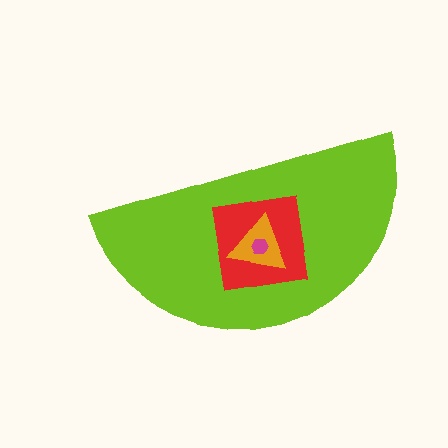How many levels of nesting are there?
4.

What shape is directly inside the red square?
The orange triangle.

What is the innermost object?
The magenta hexagon.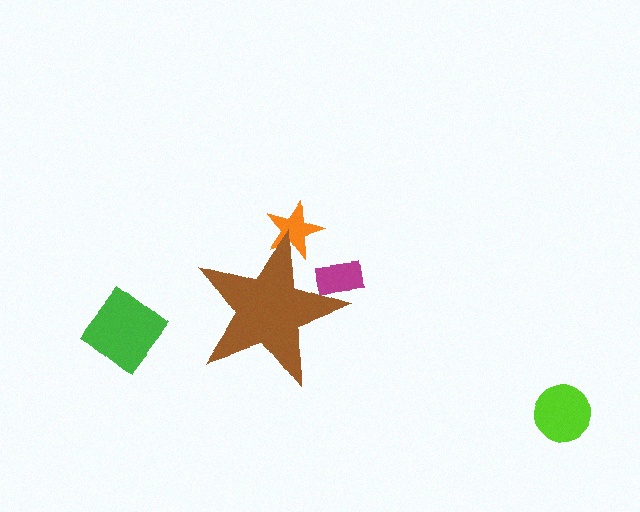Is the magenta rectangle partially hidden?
Yes, the magenta rectangle is partially hidden behind the brown star.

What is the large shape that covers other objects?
A brown star.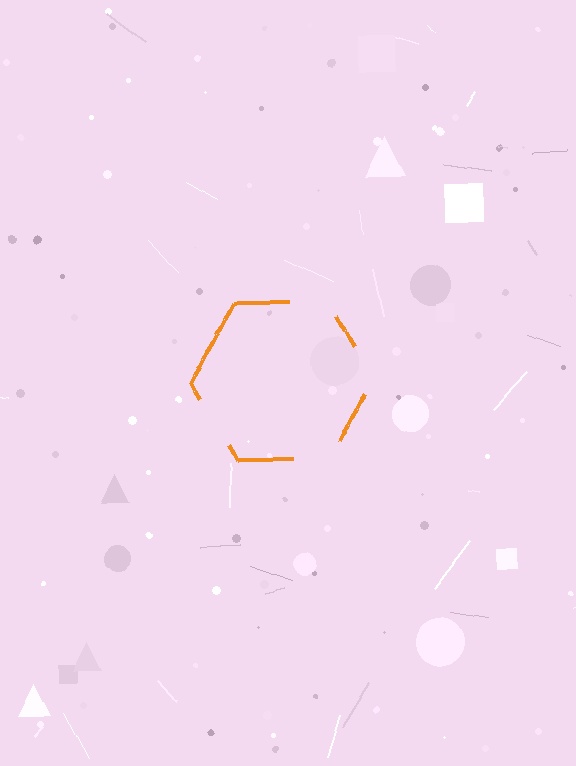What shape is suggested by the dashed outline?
The dashed outline suggests a hexagon.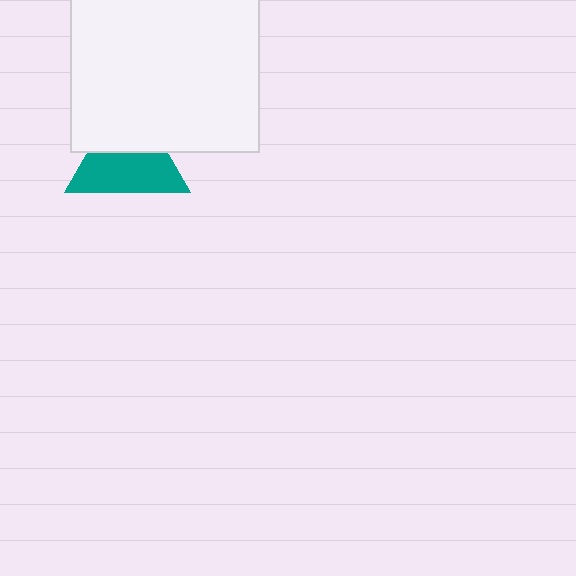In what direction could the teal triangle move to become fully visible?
The teal triangle could move down. That would shift it out from behind the white square entirely.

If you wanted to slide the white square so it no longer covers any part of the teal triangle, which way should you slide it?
Slide it up — that is the most direct way to separate the two shapes.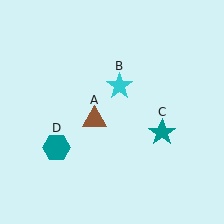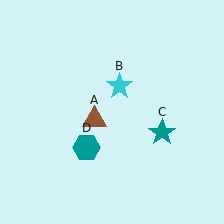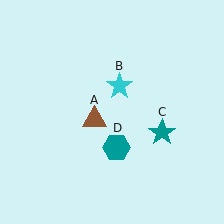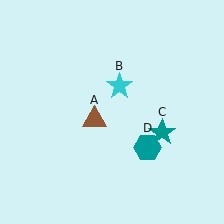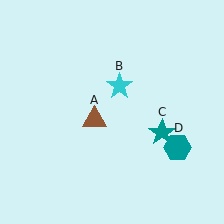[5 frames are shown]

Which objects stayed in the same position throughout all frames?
Brown triangle (object A) and cyan star (object B) and teal star (object C) remained stationary.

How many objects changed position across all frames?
1 object changed position: teal hexagon (object D).